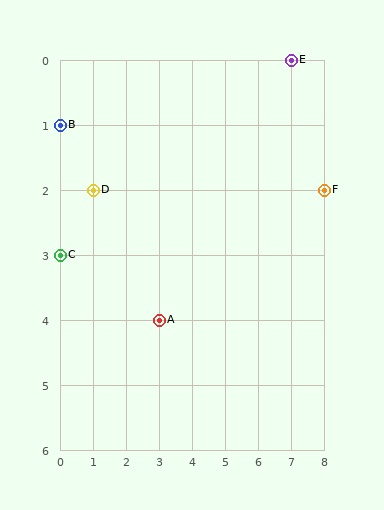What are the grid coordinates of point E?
Point E is at grid coordinates (7, 0).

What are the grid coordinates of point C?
Point C is at grid coordinates (0, 3).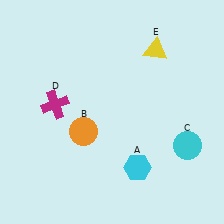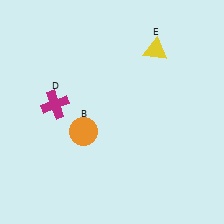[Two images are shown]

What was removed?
The cyan circle (C), the cyan hexagon (A) were removed in Image 2.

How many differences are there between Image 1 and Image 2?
There are 2 differences between the two images.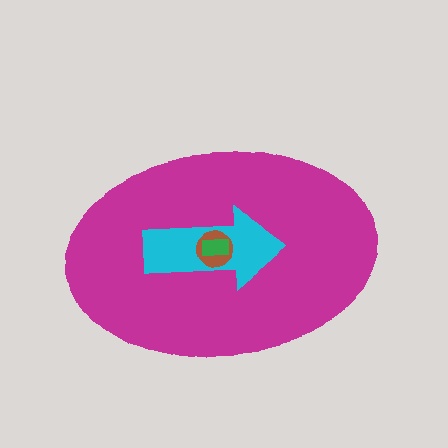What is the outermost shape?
The magenta ellipse.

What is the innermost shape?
The green rectangle.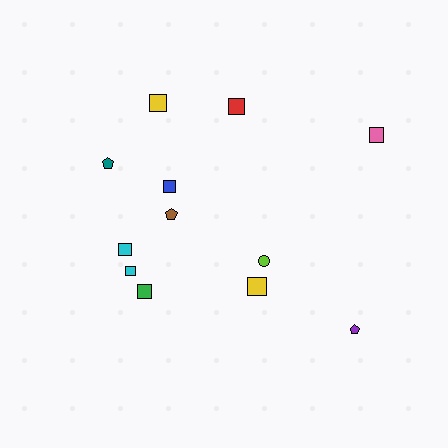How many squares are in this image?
There are 8 squares.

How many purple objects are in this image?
There is 1 purple object.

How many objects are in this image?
There are 12 objects.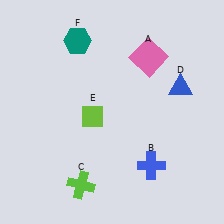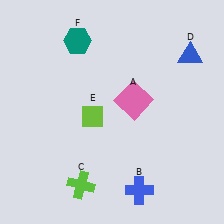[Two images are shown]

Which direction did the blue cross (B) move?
The blue cross (B) moved down.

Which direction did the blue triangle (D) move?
The blue triangle (D) moved up.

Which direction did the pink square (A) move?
The pink square (A) moved down.